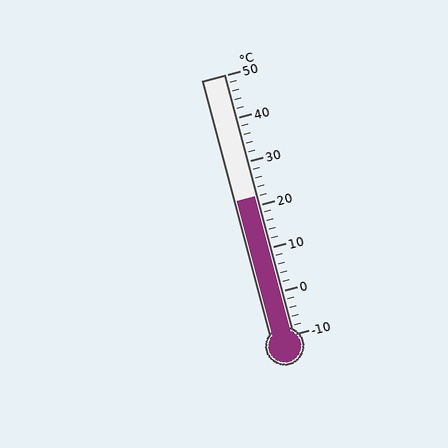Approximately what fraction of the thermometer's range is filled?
The thermometer is filled to approximately 55% of its range.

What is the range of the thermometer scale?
The thermometer scale ranges from -10°C to 50°C.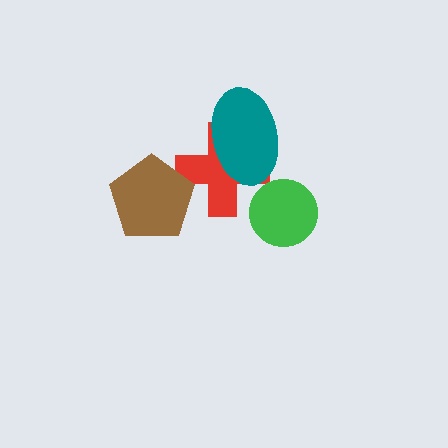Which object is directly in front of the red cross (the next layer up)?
The brown pentagon is directly in front of the red cross.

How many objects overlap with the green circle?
0 objects overlap with the green circle.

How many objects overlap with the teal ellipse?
1 object overlaps with the teal ellipse.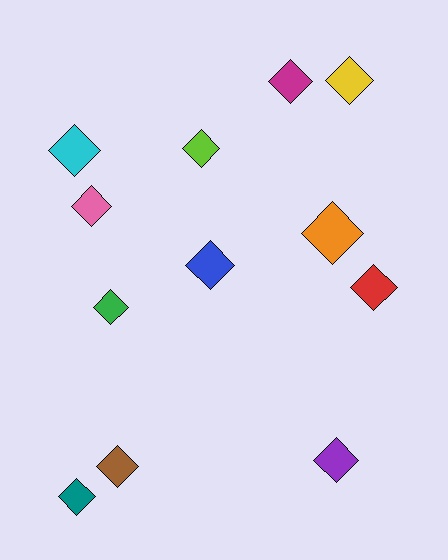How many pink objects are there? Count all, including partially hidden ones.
There is 1 pink object.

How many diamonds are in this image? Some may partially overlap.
There are 12 diamonds.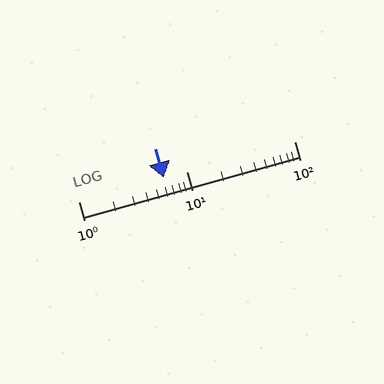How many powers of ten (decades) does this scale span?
The scale spans 2 decades, from 1 to 100.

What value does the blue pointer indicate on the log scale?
The pointer indicates approximately 6.2.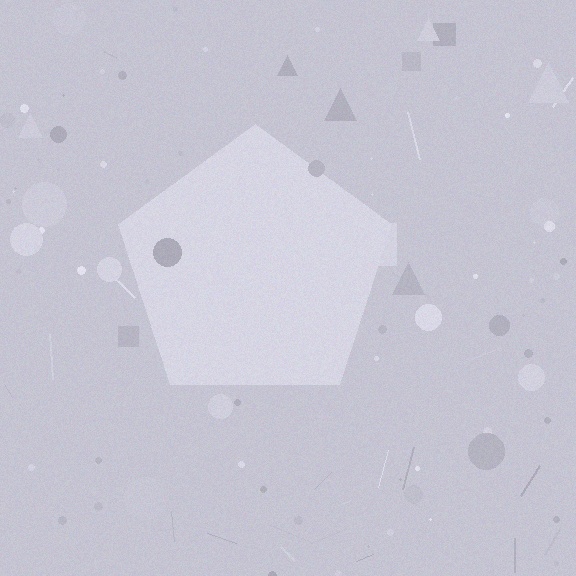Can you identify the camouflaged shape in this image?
The camouflaged shape is a pentagon.